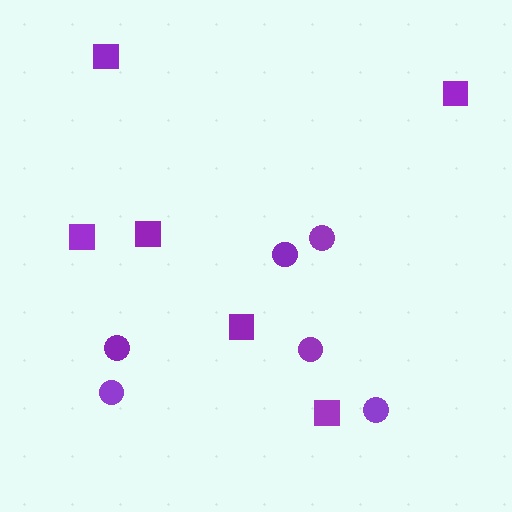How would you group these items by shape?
There are 2 groups: one group of squares (6) and one group of circles (6).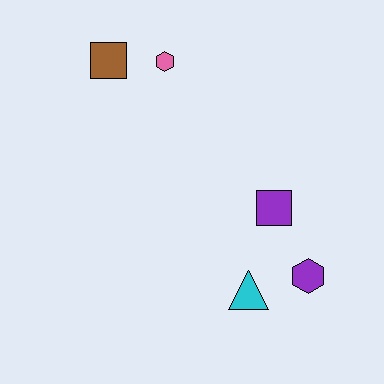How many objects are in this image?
There are 5 objects.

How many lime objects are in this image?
There are no lime objects.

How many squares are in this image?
There are 2 squares.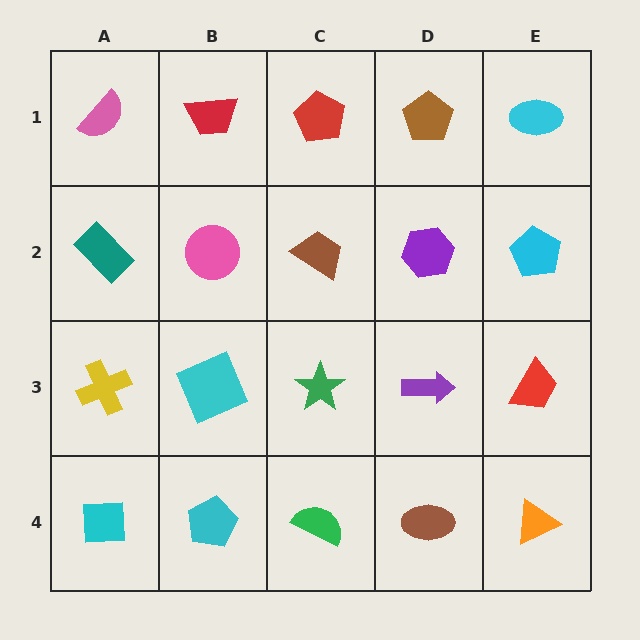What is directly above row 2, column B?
A red trapezoid.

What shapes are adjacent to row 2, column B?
A red trapezoid (row 1, column B), a cyan square (row 3, column B), a teal rectangle (row 2, column A), a brown trapezoid (row 2, column C).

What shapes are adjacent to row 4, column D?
A purple arrow (row 3, column D), a green semicircle (row 4, column C), an orange triangle (row 4, column E).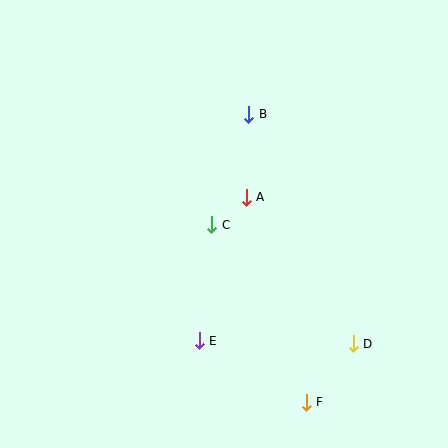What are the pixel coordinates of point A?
Point A is at (246, 197).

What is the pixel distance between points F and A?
The distance between F and A is 214 pixels.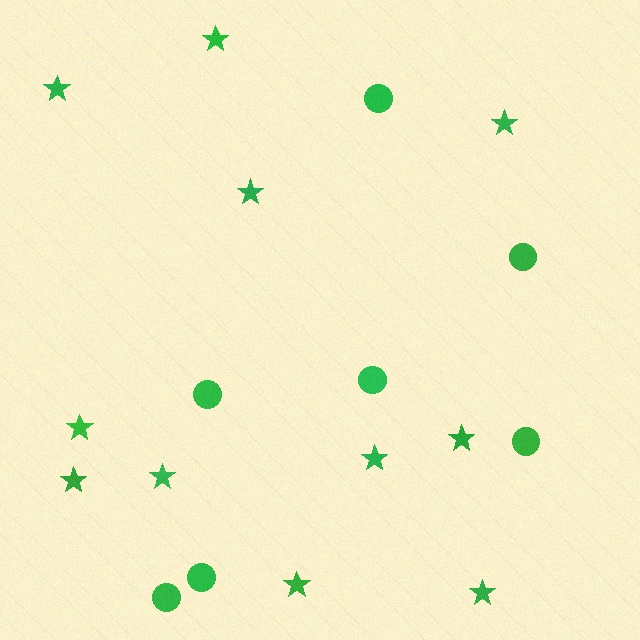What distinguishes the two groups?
There are 2 groups: one group of circles (7) and one group of stars (11).